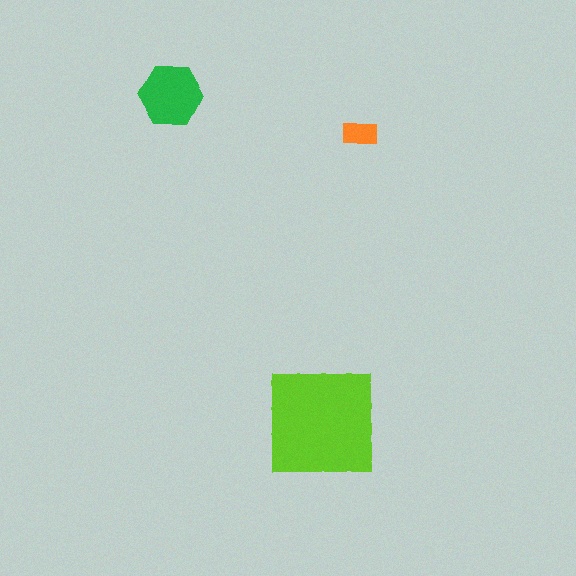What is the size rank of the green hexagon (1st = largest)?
2nd.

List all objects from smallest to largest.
The orange rectangle, the green hexagon, the lime square.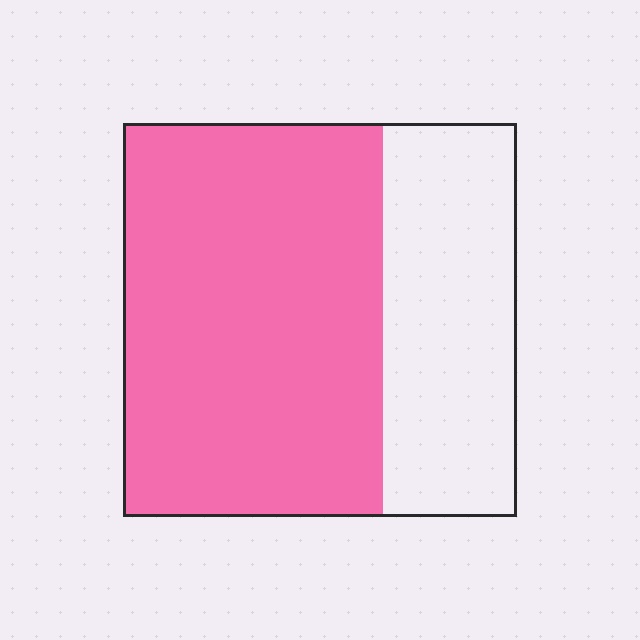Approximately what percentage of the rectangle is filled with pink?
Approximately 65%.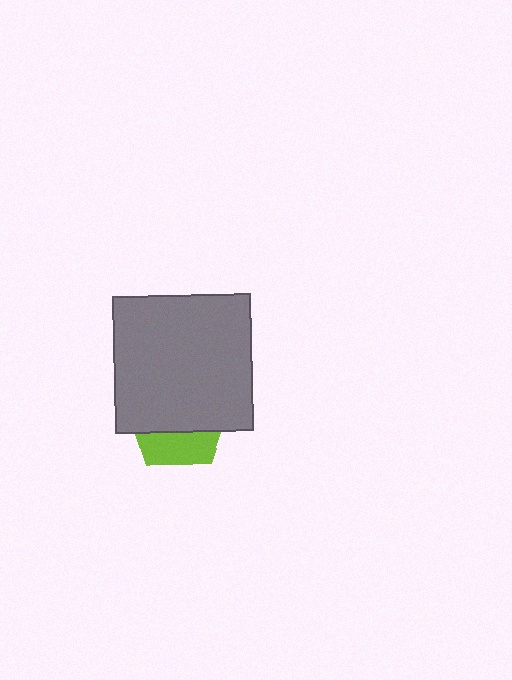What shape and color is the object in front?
The object in front is a gray square.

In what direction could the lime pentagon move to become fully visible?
The lime pentagon could move down. That would shift it out from behind the gray square entirely.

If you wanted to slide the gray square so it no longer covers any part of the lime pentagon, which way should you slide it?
Slide it up — that is the most direct way to separate the two shapes.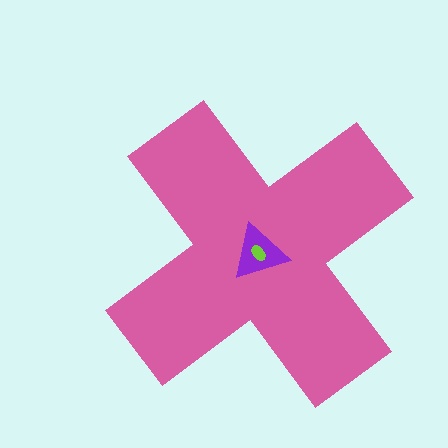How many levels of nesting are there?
3.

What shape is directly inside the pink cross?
The purple triangle.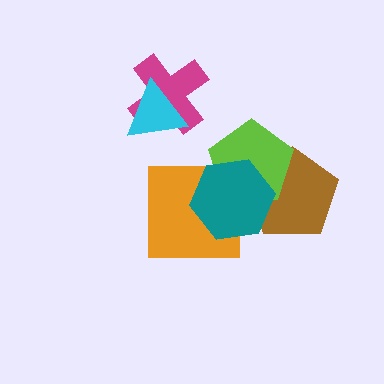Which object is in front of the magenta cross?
The cyan triangle is in front of the magenta cross.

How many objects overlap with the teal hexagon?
3 objects overlap with the teal hexagon.